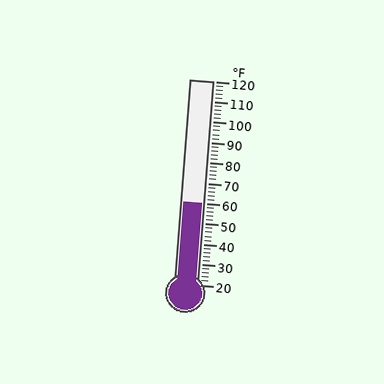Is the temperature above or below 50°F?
The temperature is above 50°F.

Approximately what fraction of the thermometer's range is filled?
The thermometer is filled to approximately 40% of its range.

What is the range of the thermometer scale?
The thermometer scale ranges from 20°F to 120°F.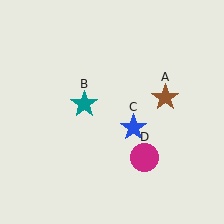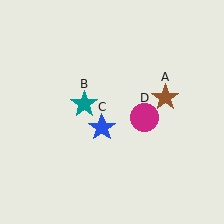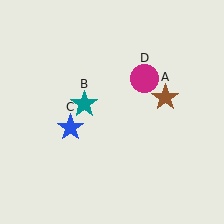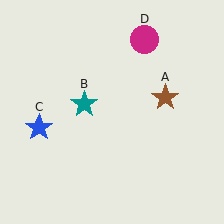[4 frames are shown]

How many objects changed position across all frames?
2 objects changed position: blue star (object C), magenta circle (object D).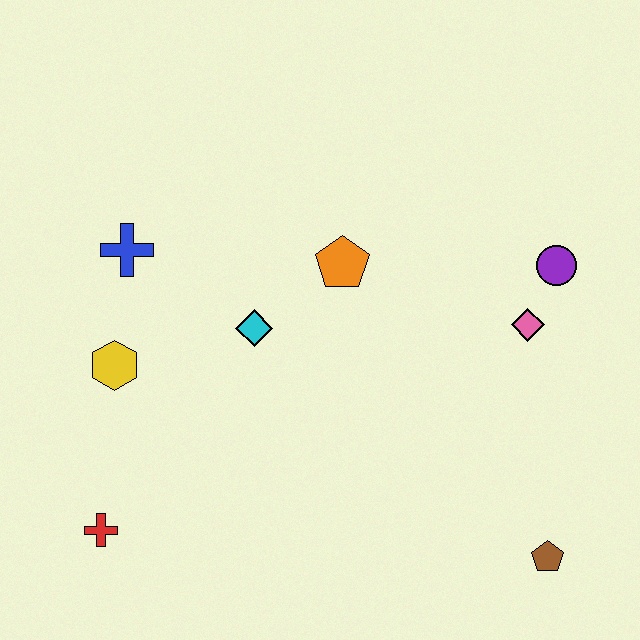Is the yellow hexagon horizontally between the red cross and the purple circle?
Yes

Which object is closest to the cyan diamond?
The orange pentagon is closest to the cyan diamond.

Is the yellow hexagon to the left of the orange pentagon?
Yes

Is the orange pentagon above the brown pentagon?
Yes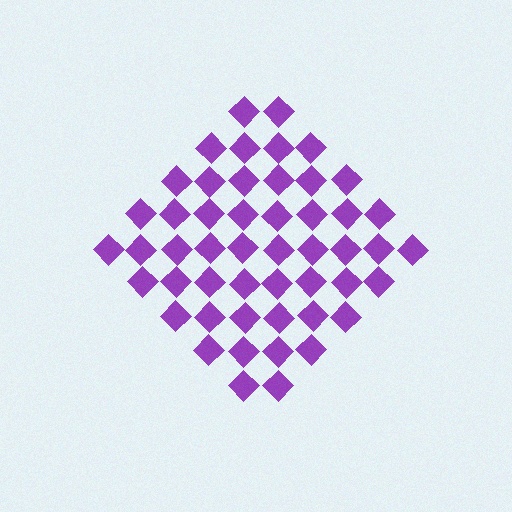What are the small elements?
The small elements are diamonds.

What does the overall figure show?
The overall figure shows a diamond.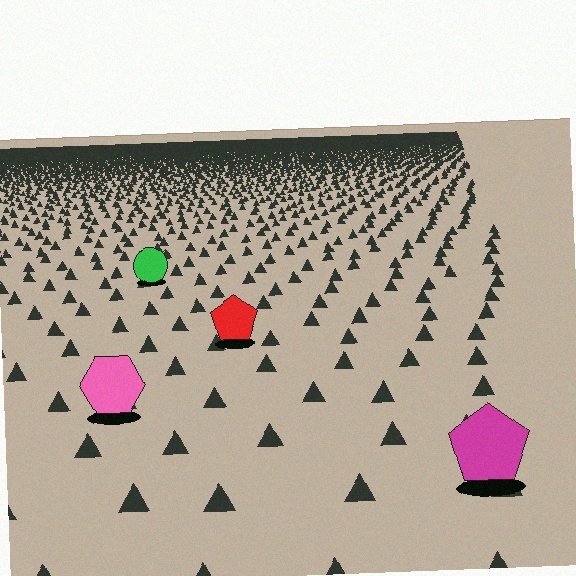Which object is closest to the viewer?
The magenta pentagon is closest. The texture marks near it are larger and more spread out.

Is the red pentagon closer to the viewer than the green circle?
Yes. The red pentagon is closer — you can tell from the texture gradient: the ground texture is coarser near it.